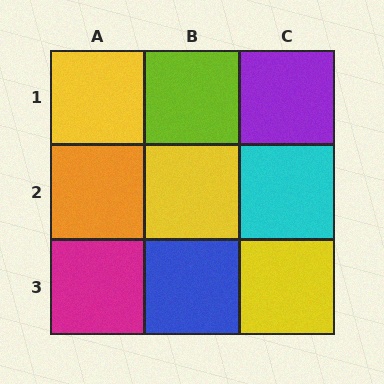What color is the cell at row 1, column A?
Yellow.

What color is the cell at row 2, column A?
Orange.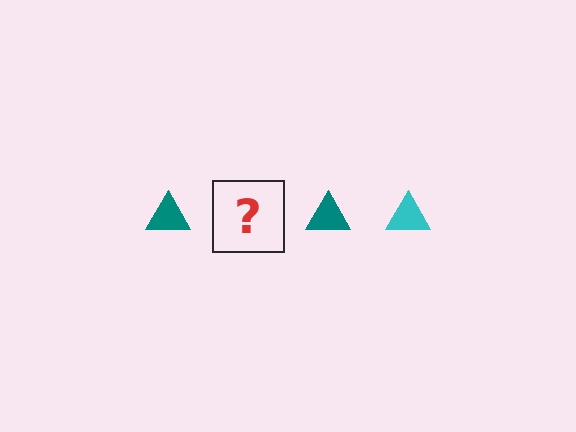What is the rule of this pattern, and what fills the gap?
The rule is that the pattern cycles through teal, cyan triangles. The gap should be filled with a cyan triangle.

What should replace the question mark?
The question mark should be replaced with a cyan triangle.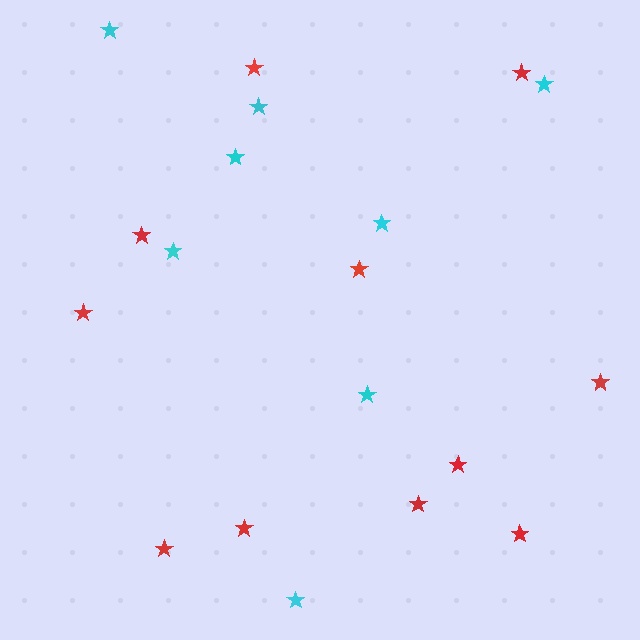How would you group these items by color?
There are 2 groups: one group of cyan stars (8) and one group of red stars (11).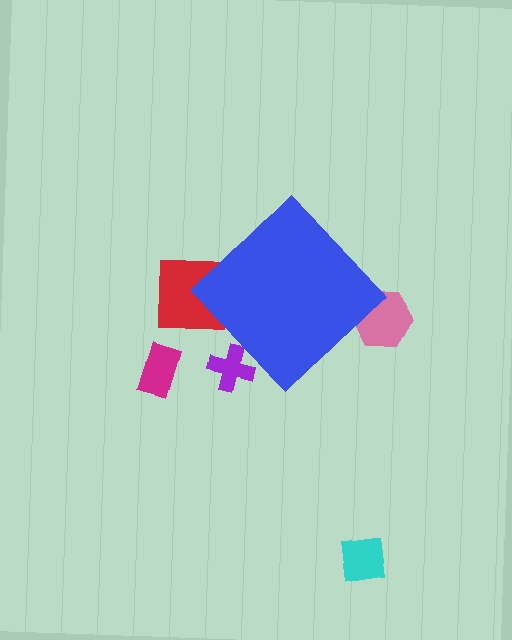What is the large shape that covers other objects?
A blue diamond.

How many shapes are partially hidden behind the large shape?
3 shapes are partially hidden.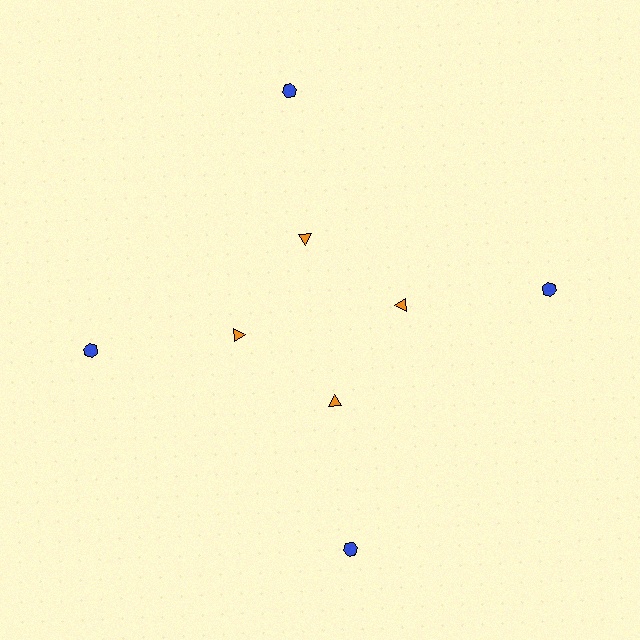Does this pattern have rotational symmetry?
Yes, this pattern has 4-fold rotational symmetry. It looks the same after rotating 90 degrees around the center.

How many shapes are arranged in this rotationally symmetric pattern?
There are 8 shapes, arranged in 4 groups of 2.